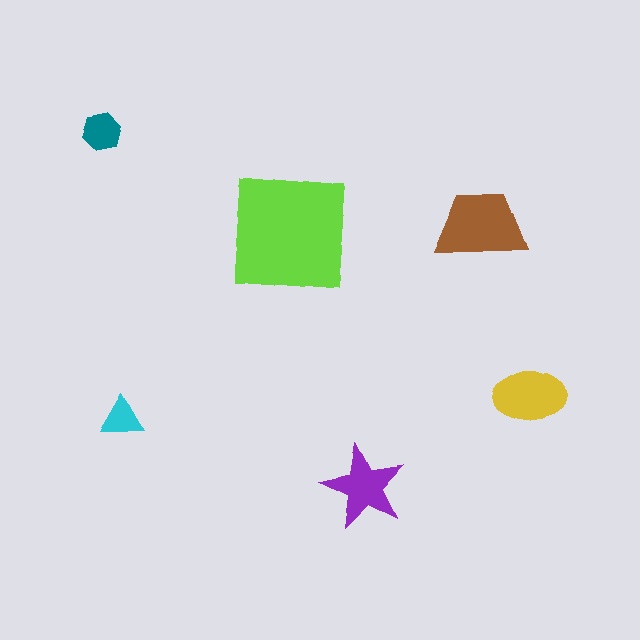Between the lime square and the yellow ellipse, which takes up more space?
The lime square.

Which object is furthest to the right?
The yellow ellipse is rightmost.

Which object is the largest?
The lime square.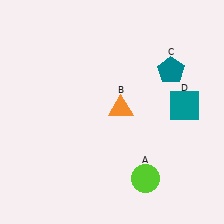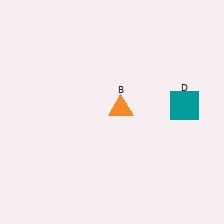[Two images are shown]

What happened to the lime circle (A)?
The lime circle (A) was removed in Image 2. It was in the bottom-right area of Image 1.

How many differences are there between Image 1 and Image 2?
There are 2 differences between the two images.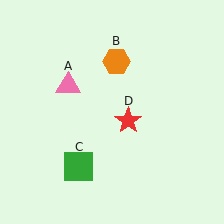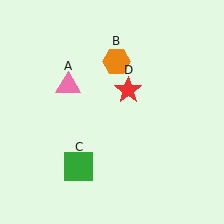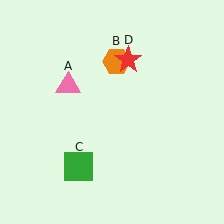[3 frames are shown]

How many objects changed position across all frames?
1 object changed position: red star (object D).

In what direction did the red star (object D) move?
The red star (object D) moved up.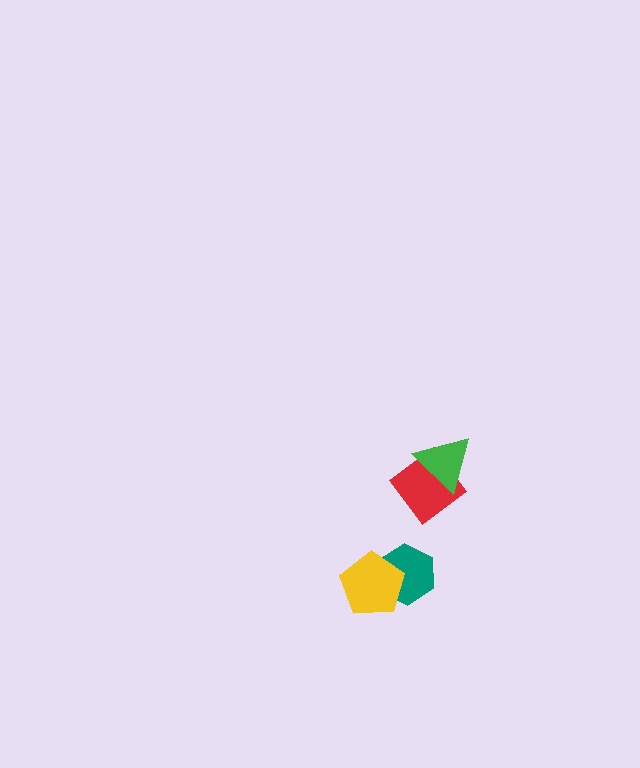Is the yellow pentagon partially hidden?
No, no other shape covers it.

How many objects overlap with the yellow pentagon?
1 object overlaps with the yellow pentagon.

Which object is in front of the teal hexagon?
The yellow pentagon is in front of the teal hexagon.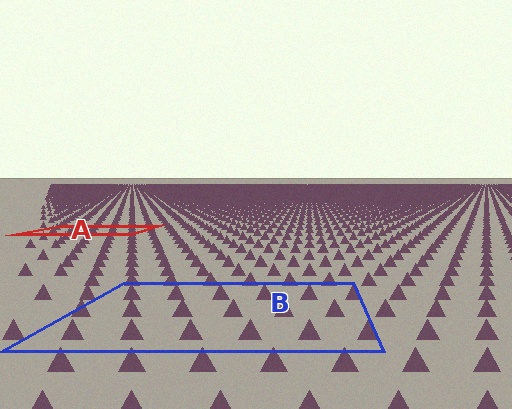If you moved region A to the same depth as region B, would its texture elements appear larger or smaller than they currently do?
They would appear larger. At a closer depth, the same texture elements are projected at a bigger on-screen size.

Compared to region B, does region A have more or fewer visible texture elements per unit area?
Region A has more texture elements per unit area — they are packed more densely because it is farther away.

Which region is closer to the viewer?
Region B is closer. The texture elements there are larger and more spread out.